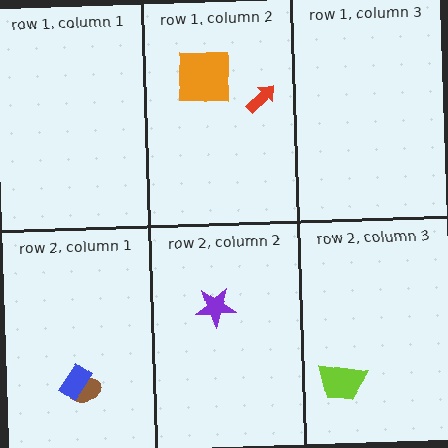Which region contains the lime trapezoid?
The row 2, column 3 region.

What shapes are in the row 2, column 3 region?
The lime trapezoid.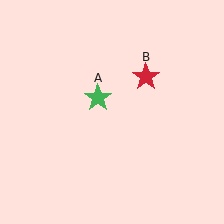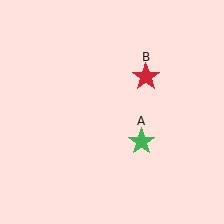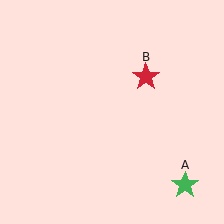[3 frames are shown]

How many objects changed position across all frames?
1 object changed position: green star (object A).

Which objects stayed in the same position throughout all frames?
Red star (object B) remained stationary.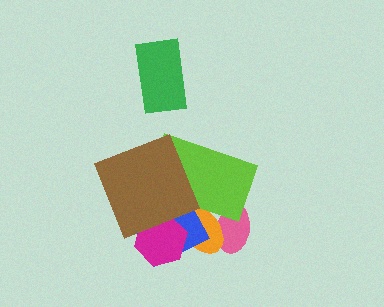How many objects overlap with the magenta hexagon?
3 objects overlap with the magenta hexagon.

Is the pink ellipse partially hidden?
Yes, it is partially covered by another shape.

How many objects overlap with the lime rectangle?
4 objects overlap with the lime rectangle.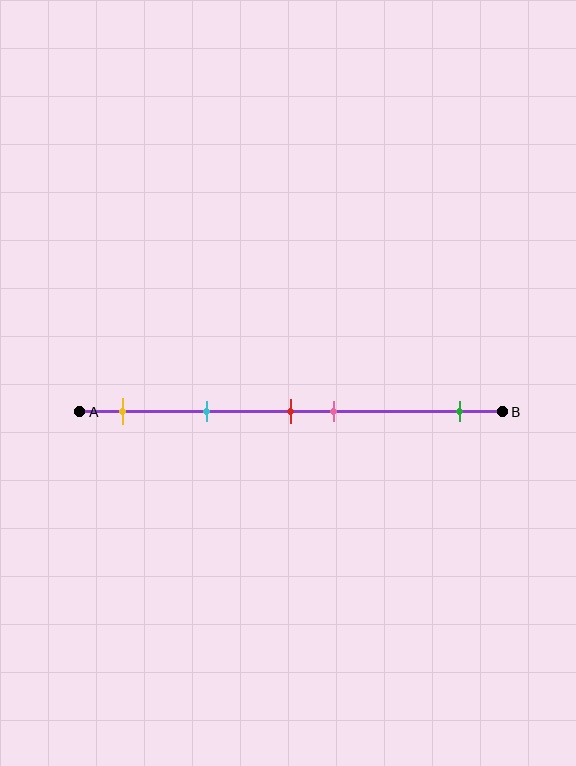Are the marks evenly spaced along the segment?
No, the marks are not evenly spaced.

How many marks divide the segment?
There are 5 marks dividing the segment.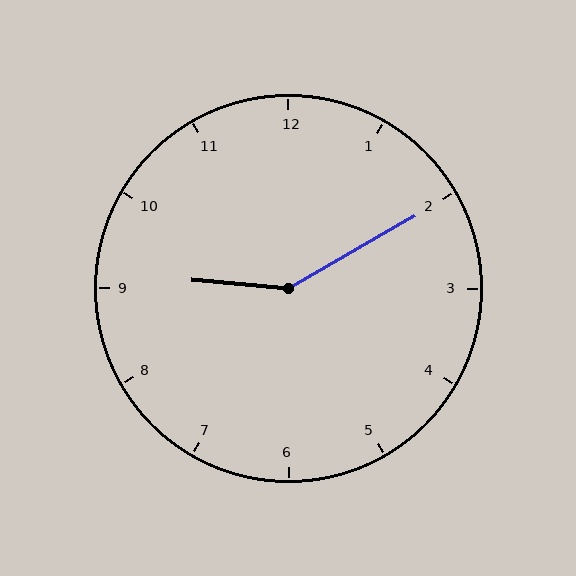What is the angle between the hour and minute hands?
Approximately 145 degrees.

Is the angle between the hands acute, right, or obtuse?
It is obtuse.